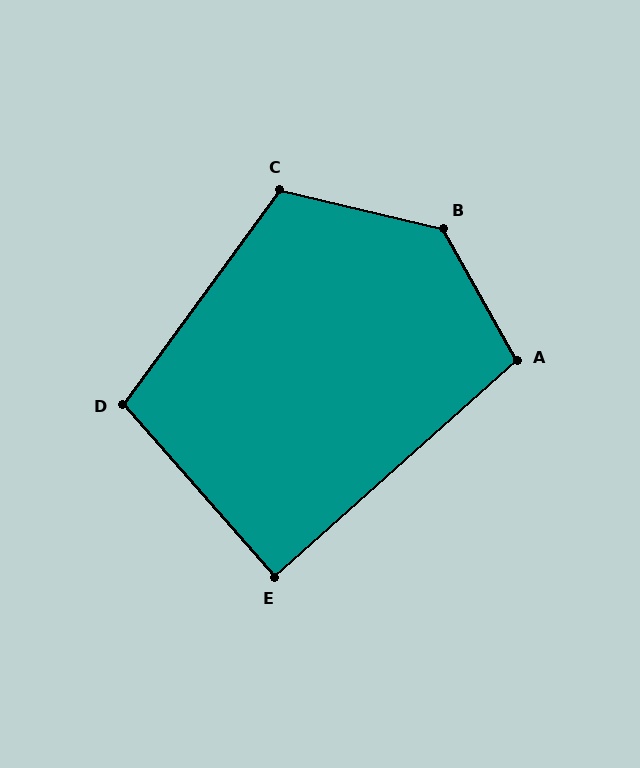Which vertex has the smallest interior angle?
E, at approximately 90 degrees.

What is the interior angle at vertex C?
Approximately 113 degrees (obtuse).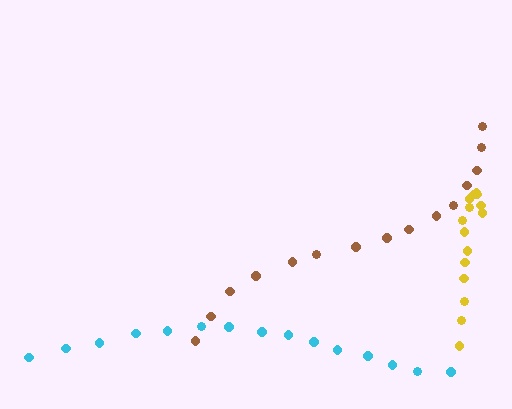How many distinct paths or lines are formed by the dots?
There are 3 distinct paths.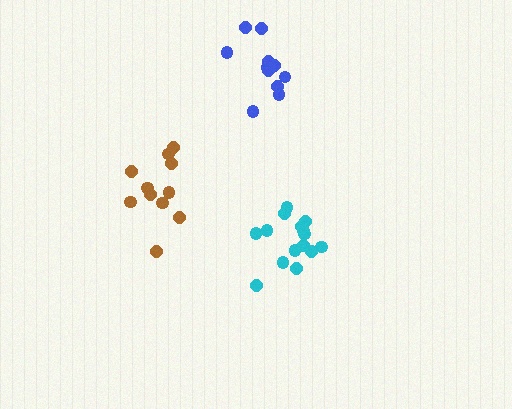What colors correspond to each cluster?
The clusters are colored: cyan, blue, brown.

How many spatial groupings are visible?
There are 3 spatial groupings.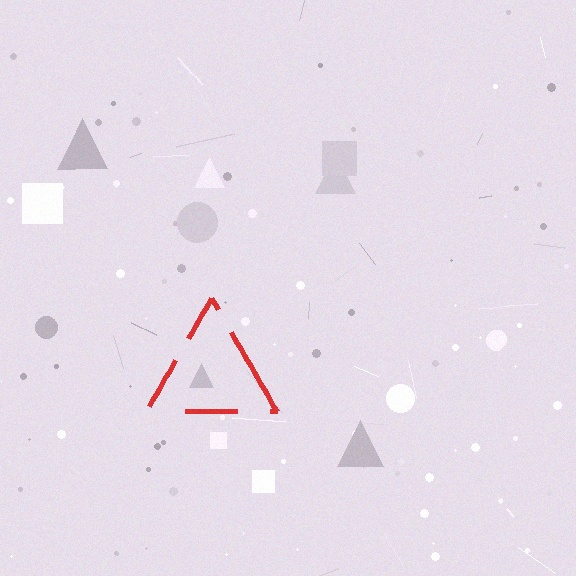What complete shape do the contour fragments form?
The contour fragments form a triangle.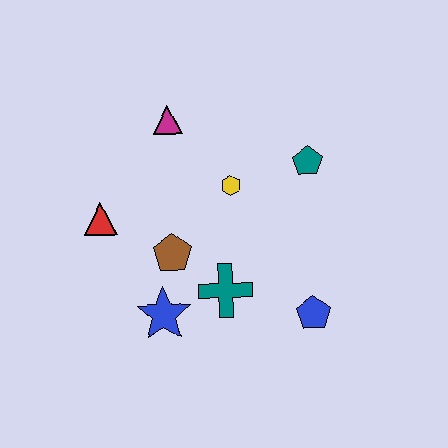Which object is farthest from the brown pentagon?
The teal pentagon is farthest from the brown pentagon.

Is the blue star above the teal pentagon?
No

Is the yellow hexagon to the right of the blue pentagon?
No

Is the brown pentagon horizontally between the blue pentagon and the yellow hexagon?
No